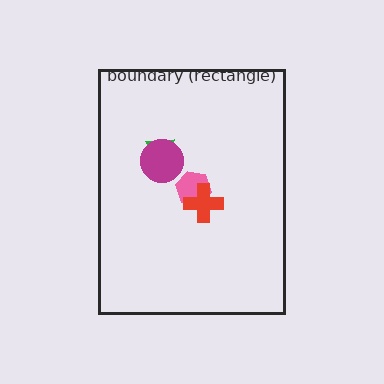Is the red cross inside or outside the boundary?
Inside.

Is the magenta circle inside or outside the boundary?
Inside.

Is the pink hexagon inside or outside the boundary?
Inside.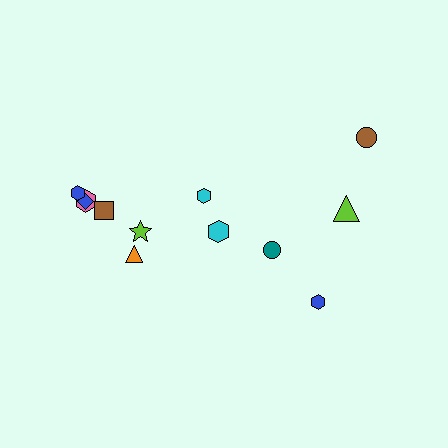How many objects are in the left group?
There are 8 objects.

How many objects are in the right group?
There are 4 objects.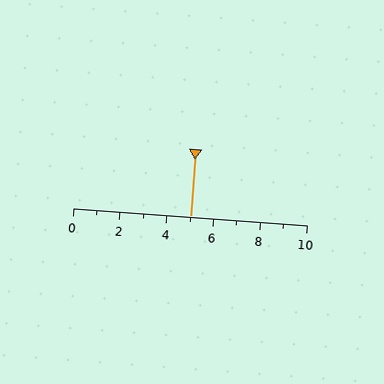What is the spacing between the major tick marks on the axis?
The major ticks are spaced 2 apart.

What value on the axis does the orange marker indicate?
The marker indicates approximately 5.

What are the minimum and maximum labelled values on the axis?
The axis runs from 0 to 10.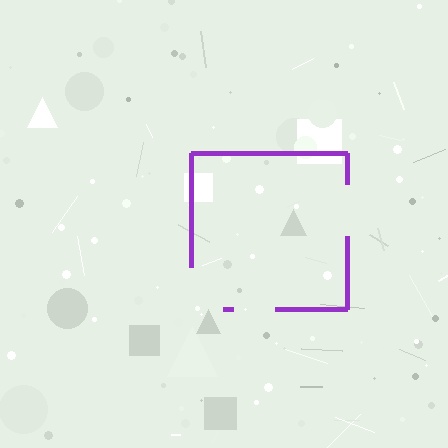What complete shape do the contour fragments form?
The contour fragments form a square.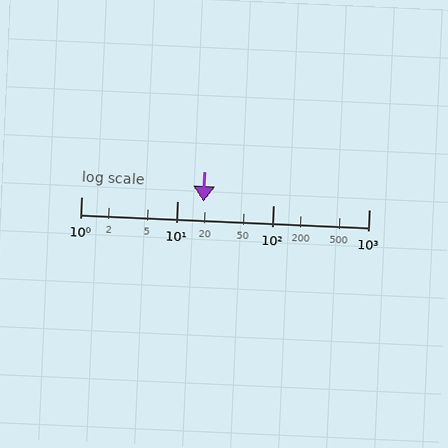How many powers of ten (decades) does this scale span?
The scale spans 3 decades, from 1 to 1000.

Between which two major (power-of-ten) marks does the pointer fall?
The pointer is between 10 and 100.